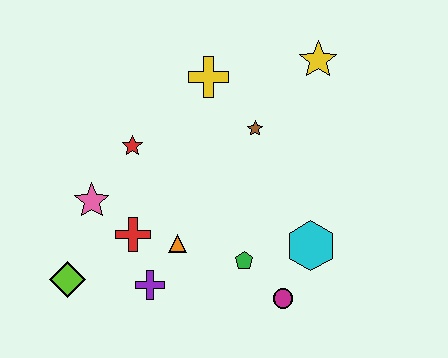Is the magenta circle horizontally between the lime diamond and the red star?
No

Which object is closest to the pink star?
The red cross is closest to the pink star.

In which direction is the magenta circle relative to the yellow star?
The magenta circle is below the yellow star.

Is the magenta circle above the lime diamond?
No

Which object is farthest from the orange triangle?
The yellow star is farthest from the orange triangle.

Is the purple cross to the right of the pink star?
Yes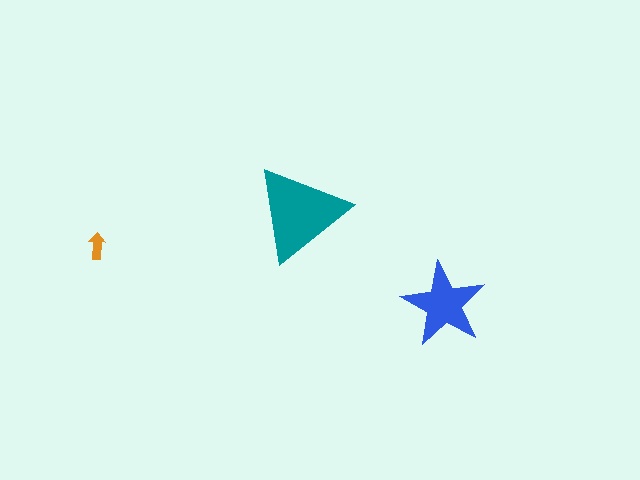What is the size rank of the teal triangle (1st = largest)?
1st.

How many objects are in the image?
There are 3 objects in the image.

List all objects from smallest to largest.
The orange arrow, the blue star, the teal triangle.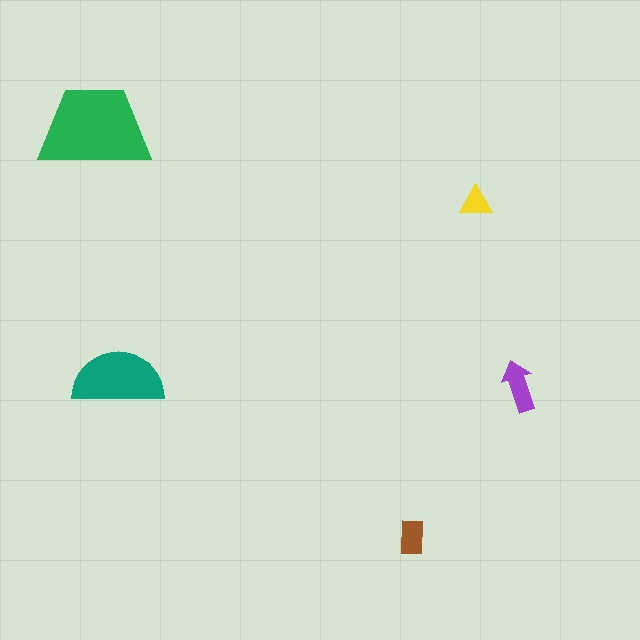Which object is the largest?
The green trapezoid.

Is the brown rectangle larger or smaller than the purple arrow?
Smaller.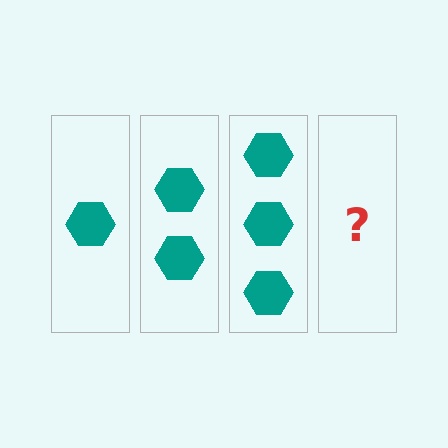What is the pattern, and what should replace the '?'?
The pattern is that each step adds one more hexagon. The '?' should be 4 hexagons.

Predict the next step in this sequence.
The next step is 4 hexagons.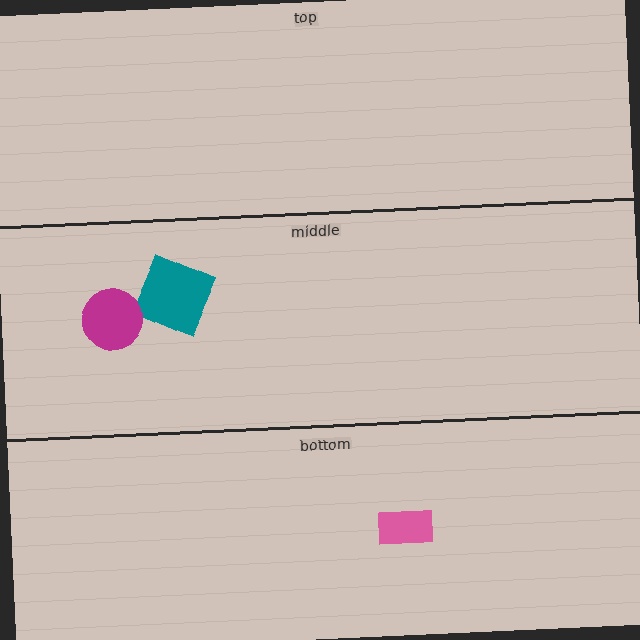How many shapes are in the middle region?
2.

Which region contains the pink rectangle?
The bottom region.